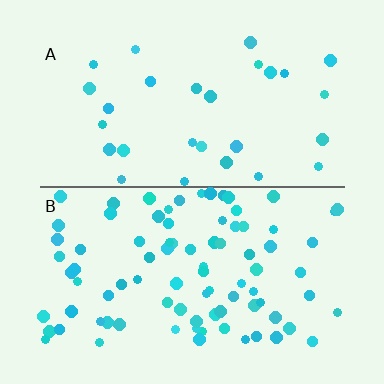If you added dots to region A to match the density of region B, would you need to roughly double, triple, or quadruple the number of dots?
Approximately triple.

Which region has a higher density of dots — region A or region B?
B (the bottom).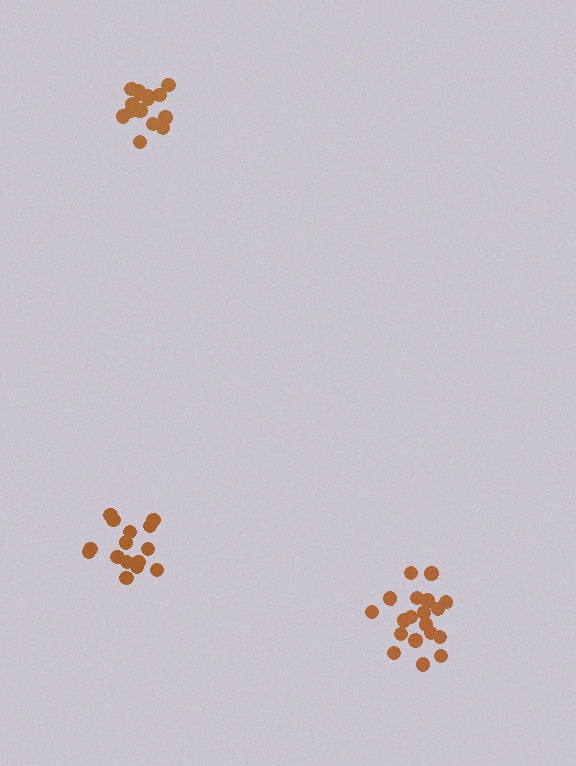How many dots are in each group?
Group 1: 16 dots, Group 2: 19 dots, Group 3: 15 dots (50 total).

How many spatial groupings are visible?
There are 3 spatial groupings.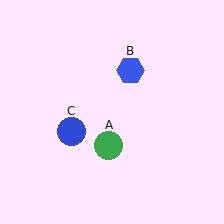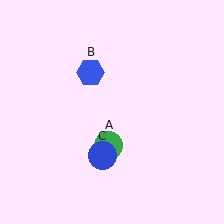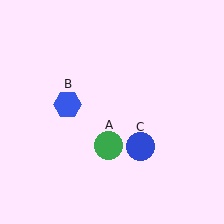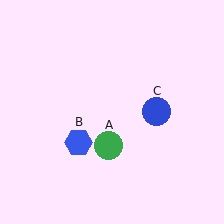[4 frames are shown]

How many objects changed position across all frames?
2 objects changed position: blue hexagon (object B), blue circle (object C).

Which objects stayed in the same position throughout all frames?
Green circle (object A) remained stationary.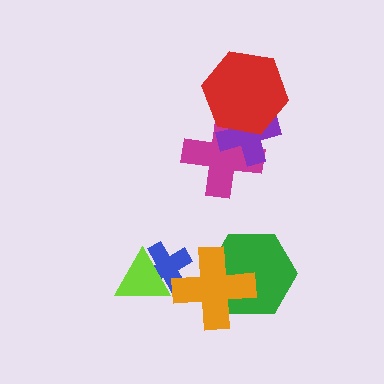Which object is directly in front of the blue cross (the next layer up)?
The lime triangle is directly in front of the blue cross.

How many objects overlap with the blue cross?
2 objects overlap with the blue cross.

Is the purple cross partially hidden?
Yes, it is partially covered by another shape.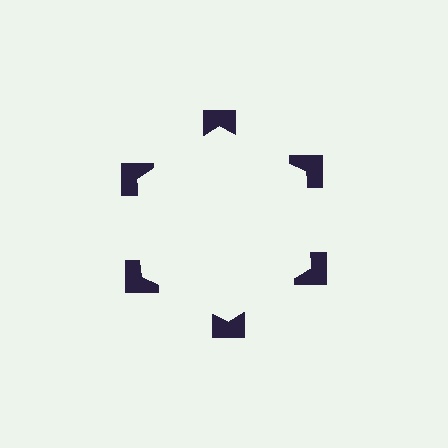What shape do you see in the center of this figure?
An illusory hexagon — its edges are inferred from the aligned wedge cuts in the notched squares, not physically drawn.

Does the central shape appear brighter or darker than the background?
It typically appears slightly brighter than the background, even though no actual brightness change is drawn.